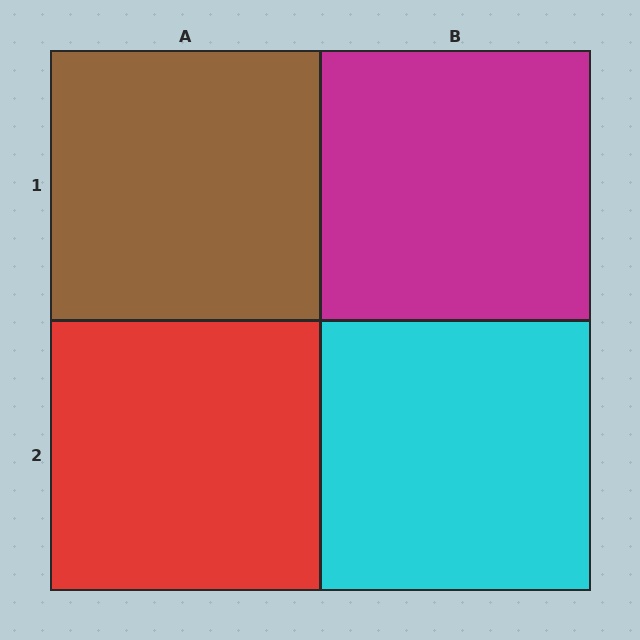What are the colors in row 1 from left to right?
Brown, magenta.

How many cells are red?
1 cell is red.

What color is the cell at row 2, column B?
Cyan.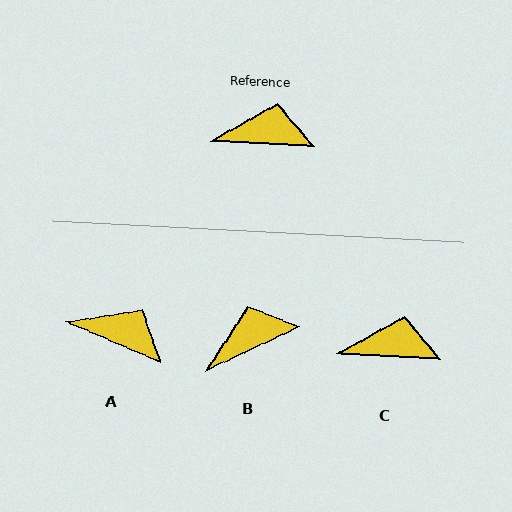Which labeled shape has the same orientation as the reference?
C.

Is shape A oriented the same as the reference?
No, it is off by about 21 degrees.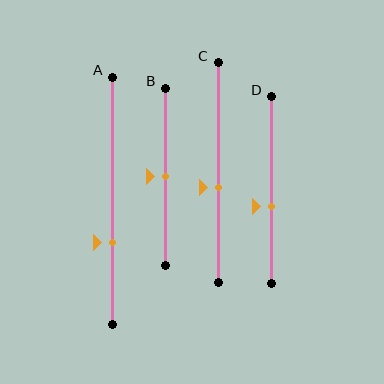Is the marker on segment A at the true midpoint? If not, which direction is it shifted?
No, the marker on segment A is shifted downward by about 17% of the segment length.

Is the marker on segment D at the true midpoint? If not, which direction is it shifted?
No, the marker on segment D is shifted downward by about 9% of the segment length.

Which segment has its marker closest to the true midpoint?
Segment B has its marker closest to the true midpoint.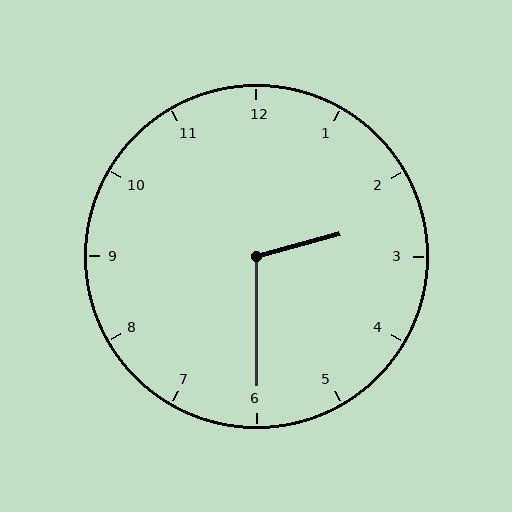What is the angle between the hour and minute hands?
Approximately 105 degrees.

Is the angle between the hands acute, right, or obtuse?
It is obtuse.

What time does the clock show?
2:30.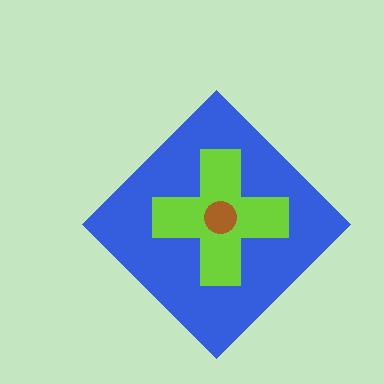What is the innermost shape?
The brown circle.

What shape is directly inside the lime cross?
The brown circle.